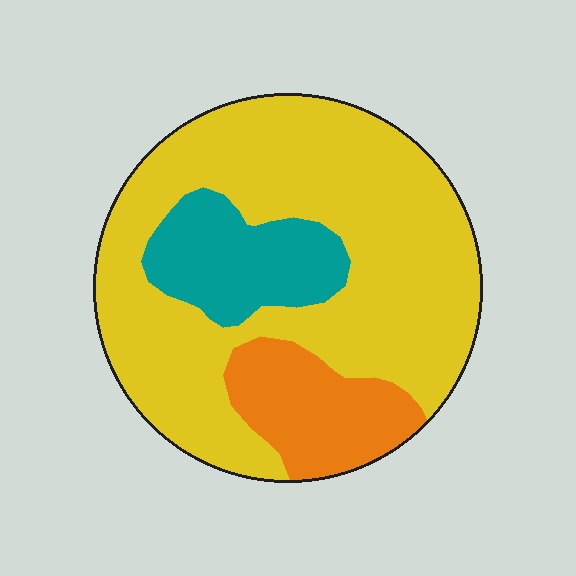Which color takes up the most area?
Yellow, at roughly 70%.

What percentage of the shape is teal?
Teal covers roughly 15% of the shape.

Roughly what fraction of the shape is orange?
Orange covers 15% of the shape.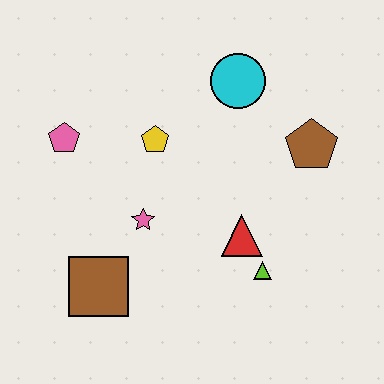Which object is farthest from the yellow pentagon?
The lime triangle is farthest from the yellow pentagon.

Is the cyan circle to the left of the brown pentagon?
Yes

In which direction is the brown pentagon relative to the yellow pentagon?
The brown pentagon is to the right of the yellow pentagon.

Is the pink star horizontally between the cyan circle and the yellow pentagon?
No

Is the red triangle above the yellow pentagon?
No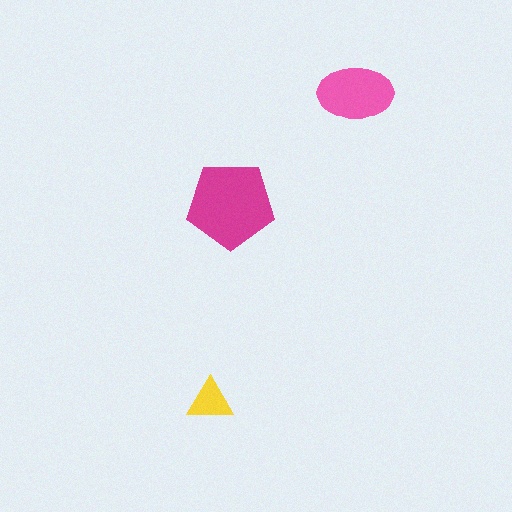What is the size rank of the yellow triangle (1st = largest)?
3rd.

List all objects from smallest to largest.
The yellow triangle, the pink ellipse, the magenta pentagon.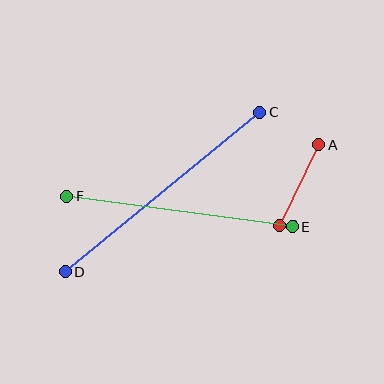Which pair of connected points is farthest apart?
Points C and D are farthest apart.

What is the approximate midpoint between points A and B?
The midpoint is at approximately (299, 185) pixels.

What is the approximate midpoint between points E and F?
The midpoint is at approximately (179, 211) pixels.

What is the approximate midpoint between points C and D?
The midpoint is at approximately (162, 192) pixels.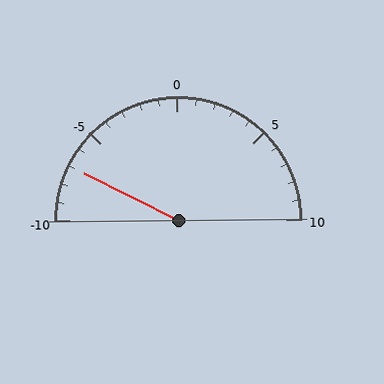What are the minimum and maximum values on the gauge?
The gauge ranges from -10 to 10.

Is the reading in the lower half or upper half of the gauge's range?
The reading is in the lower half of the range (-10 to 10).